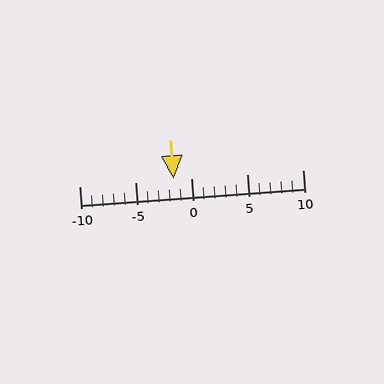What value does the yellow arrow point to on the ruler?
The yellow arrow points to approximately -2.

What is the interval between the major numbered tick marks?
The major tick marks are spaced 5 units apart.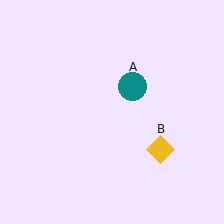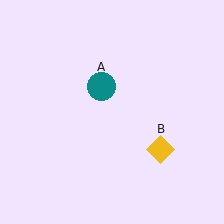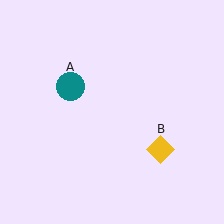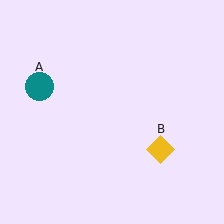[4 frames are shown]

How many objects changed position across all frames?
1 object changed position: teal circle (object A).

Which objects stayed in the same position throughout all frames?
Yellow diamond (object B) remained stationary.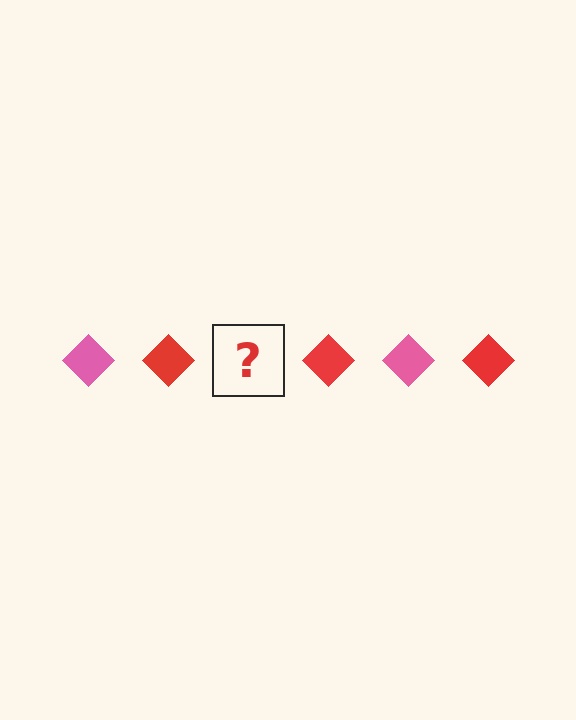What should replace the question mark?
The question mark should be replaced with a pink diamond.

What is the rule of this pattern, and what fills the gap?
The rule is that the pattern cycles through pink, red diamonds. The gap should be filled with a pink diamond.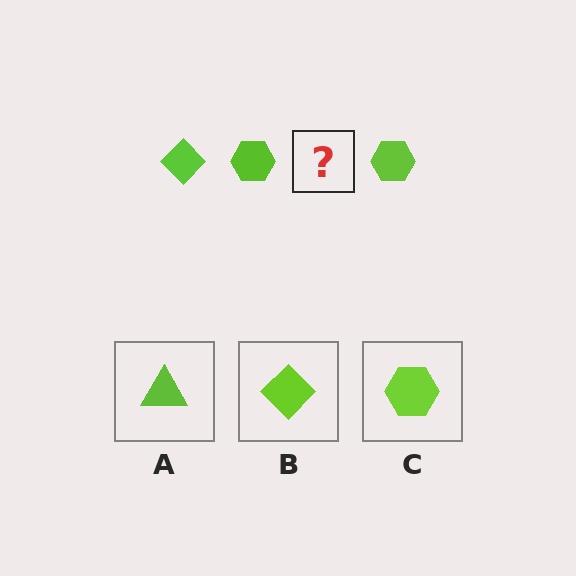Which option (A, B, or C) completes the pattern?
B.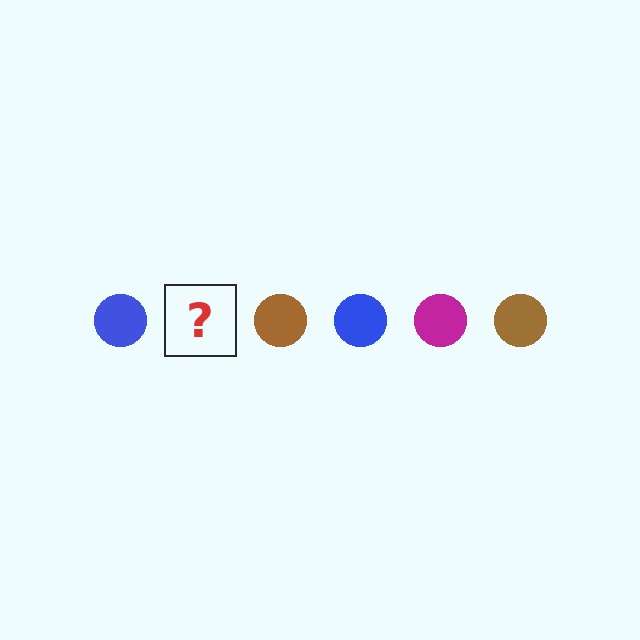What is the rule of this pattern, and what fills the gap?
The rule is that the pattern cycles through blue, magenta, brown circles. The gap should be filled with a magenta circle.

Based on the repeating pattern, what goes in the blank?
The blank should be a magenta circle.